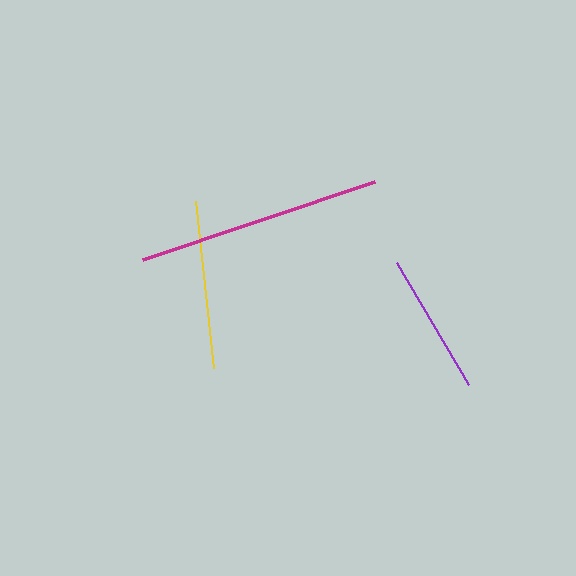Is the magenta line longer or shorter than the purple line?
The magenta line is longer than the purple line.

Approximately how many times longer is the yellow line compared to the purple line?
The yellow line is approximately 1.2 times the length of the purple line.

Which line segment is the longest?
The magenta line is the longest at approximately 245 pixels.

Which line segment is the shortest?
The purple line is the shortest at approximately 142 pixels.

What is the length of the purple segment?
The purple segment is approximately 142 pixels long.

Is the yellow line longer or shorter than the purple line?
The yellow line is longer than the purple line.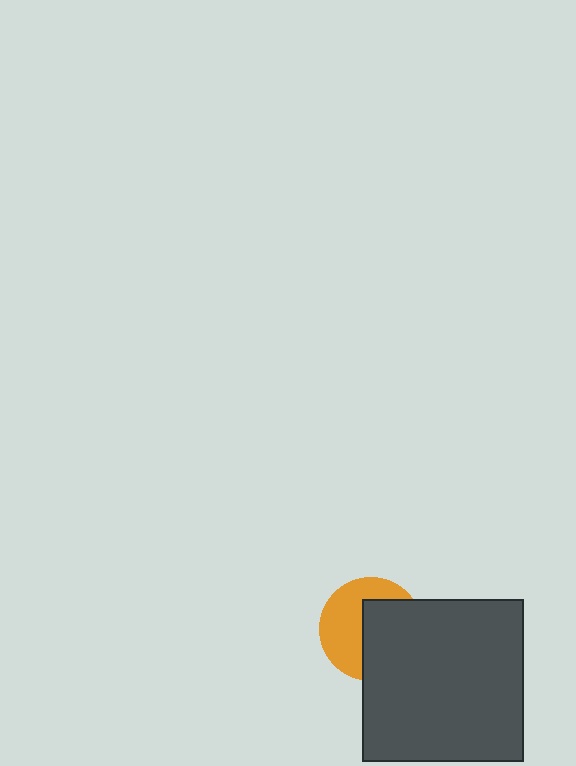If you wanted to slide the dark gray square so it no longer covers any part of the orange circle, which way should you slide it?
Slide it right — that is the most direct way to separate the two shapes.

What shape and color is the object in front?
The object in front is a dark gray square.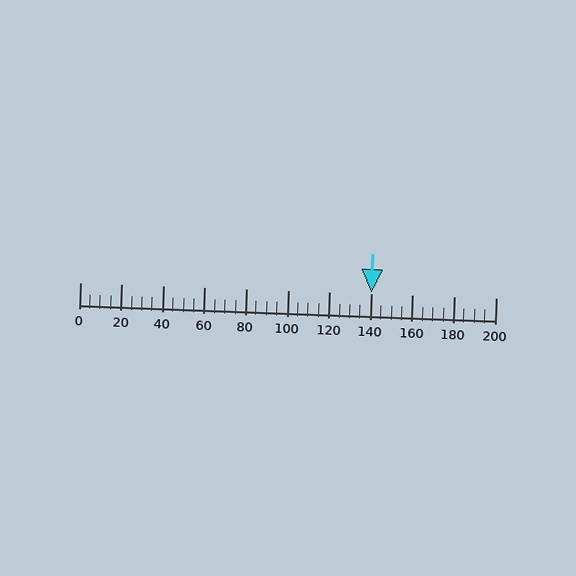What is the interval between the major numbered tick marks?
The major tick marks are spaced 20 units apart.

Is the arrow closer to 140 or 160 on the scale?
The arrow is closer to 140.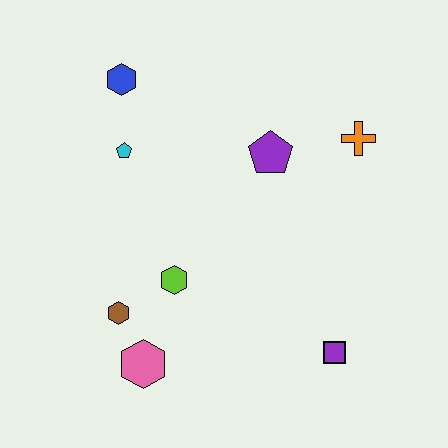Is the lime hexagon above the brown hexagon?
Yes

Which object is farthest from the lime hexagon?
The orange cross is farthest from the lime hexagon.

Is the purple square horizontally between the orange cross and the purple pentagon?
Yes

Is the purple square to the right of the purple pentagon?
Yes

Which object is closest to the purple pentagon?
The orange cross is closest to the purple pentagon.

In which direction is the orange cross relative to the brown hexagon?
The orange cross is to the right of the brown hexagon.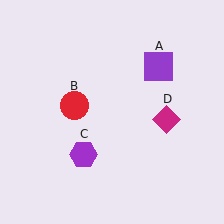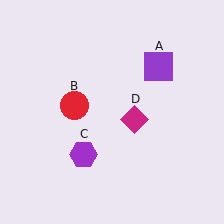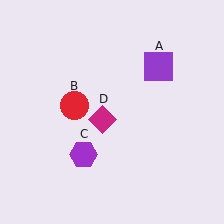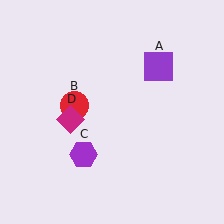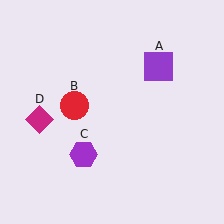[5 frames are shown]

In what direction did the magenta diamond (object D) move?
The magenta diamond (object D) moved left.